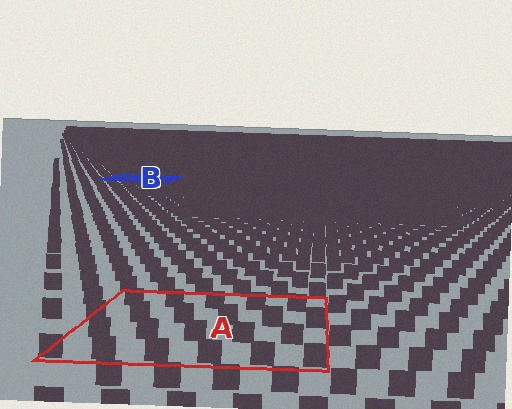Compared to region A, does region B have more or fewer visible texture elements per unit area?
Region B has more texture elements per unit area — they are packed more densely because it is farther away.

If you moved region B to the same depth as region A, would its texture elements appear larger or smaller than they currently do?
They would appear larger. At a closer depth, the same texture elements are projected at a bigger on-screen size.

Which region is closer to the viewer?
Region A is closer. The texture elements there are larger and more spread out.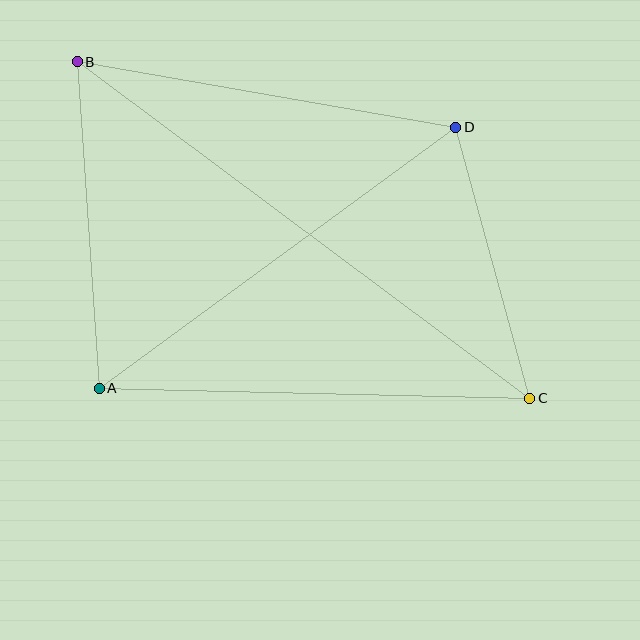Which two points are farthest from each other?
Points B and C are farthest from each other.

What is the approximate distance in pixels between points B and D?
The distance between B and D is approximately 384 pixels.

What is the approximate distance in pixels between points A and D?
The distance between A and D is approximately 442 pixels.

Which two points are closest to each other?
Points C and D are closest to each other.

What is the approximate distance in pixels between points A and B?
The distance between A and B is approximately 327 pixels.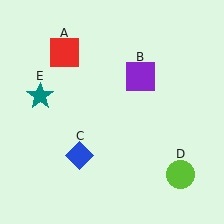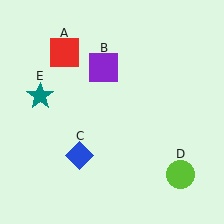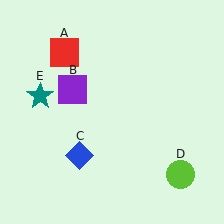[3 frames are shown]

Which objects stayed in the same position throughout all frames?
Red square (object A) and blue diamond (object C) and lime circle (object D) and teal star (object E) remained stationary.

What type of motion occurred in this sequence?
The purple square (object B) rotated counterclockwise around the center of the scene.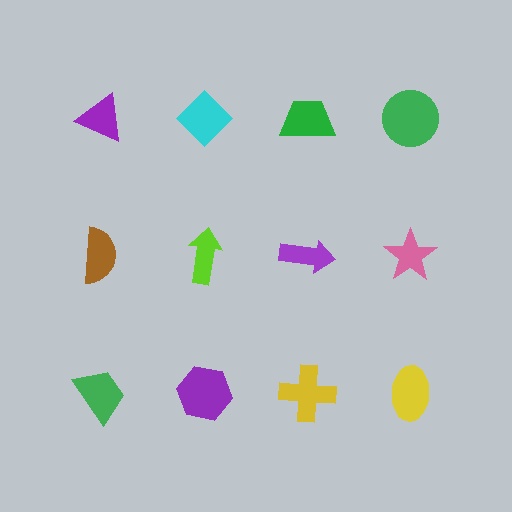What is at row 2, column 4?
A pink star.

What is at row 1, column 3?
A green trapezoid.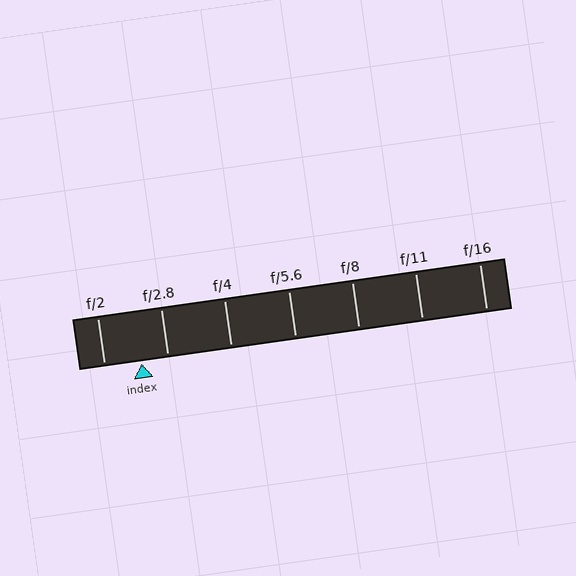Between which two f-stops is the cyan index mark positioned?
The index mark is between f/2 and f/2.8.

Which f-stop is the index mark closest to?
The index mark is closest to f/2.8.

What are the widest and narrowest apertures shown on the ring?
The widest aperture shown is f/2 and the narrowest is f/16.